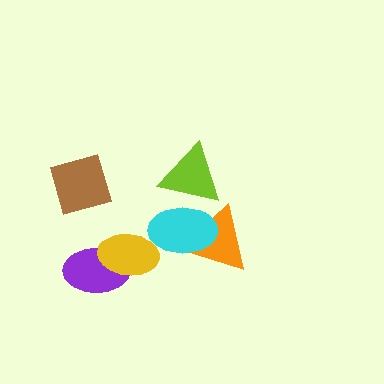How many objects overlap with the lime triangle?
1 object overlaps with the lime triangle.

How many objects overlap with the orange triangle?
1 object overlaps with the orange triangle.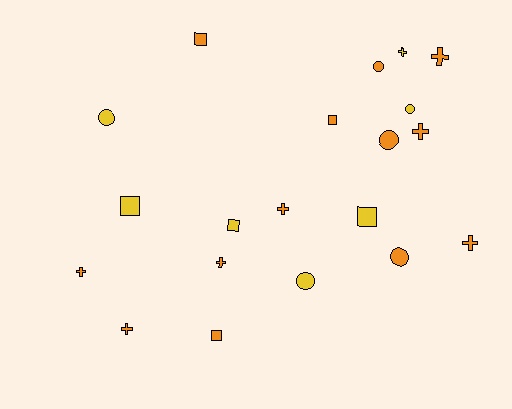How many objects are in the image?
There are 20 objects.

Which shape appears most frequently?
Cross, with 8 objects.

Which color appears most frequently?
Orange, with 13 objects.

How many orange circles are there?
There are 3 orange circles.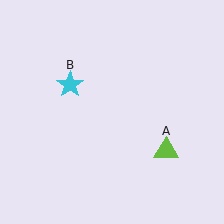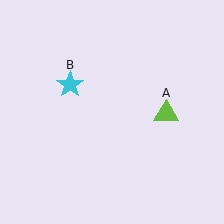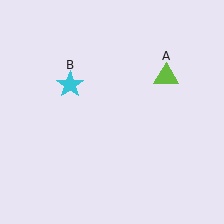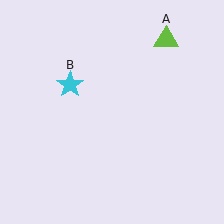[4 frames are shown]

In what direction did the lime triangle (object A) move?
The lime triangle (object A) moved up.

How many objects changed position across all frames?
1 object changed position: lime triangle (object A).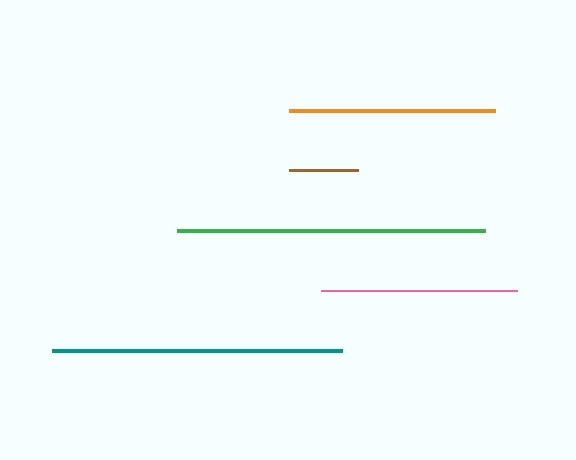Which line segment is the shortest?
The brown line is the shortest at approximately 69 pixels.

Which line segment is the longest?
The green line is the longest at approximately 308 pixels.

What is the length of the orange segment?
The orange segment is approximately 206 pixels long.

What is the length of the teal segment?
The teal segment is approximately 290 pixels long.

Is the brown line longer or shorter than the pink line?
The pink line is longer than the brown line.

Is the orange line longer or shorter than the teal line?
The teal line is longer than the orange line.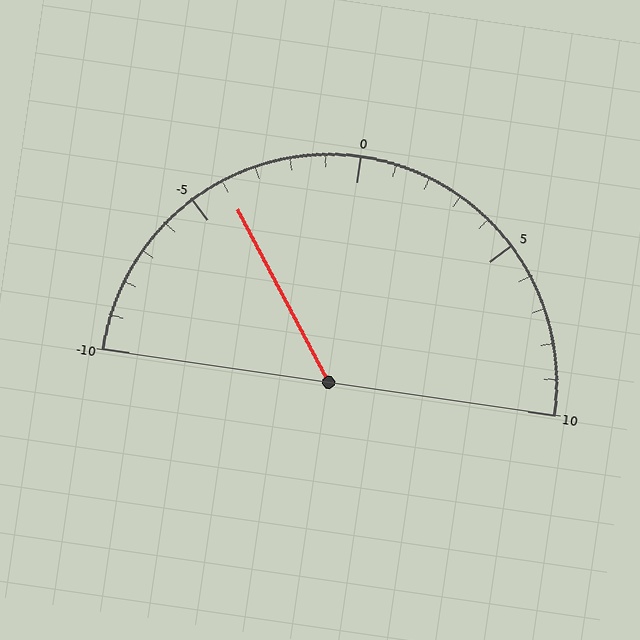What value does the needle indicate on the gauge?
The needle indicates approximately -4.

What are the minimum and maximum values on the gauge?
The gauge ranges from -10 to 10.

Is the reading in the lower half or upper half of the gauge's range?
The reading is in the lower half of the range (-10 to 10).